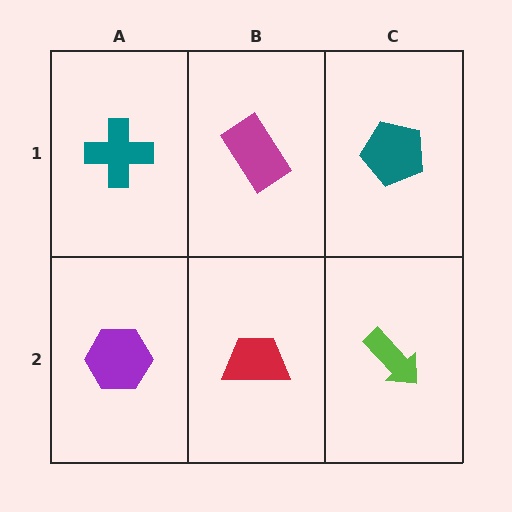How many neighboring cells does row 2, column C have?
2.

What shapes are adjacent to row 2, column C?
A teal pentagon (row 1, column C), a red trapezoid (row 2, column B).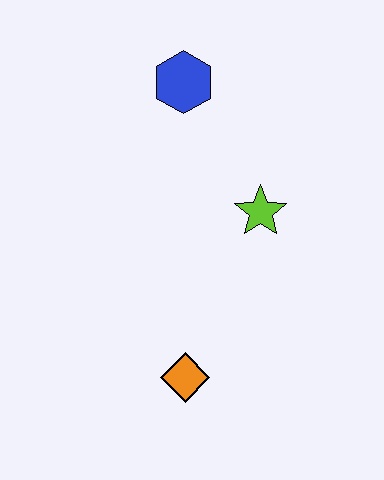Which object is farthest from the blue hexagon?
The orange diamond is farthest from the blue hexagon.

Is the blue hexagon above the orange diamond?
Yes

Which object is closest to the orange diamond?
The lime star is closest to the orange diamond.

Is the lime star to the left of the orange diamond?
No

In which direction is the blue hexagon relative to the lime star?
The blue hexagon is above the lime star.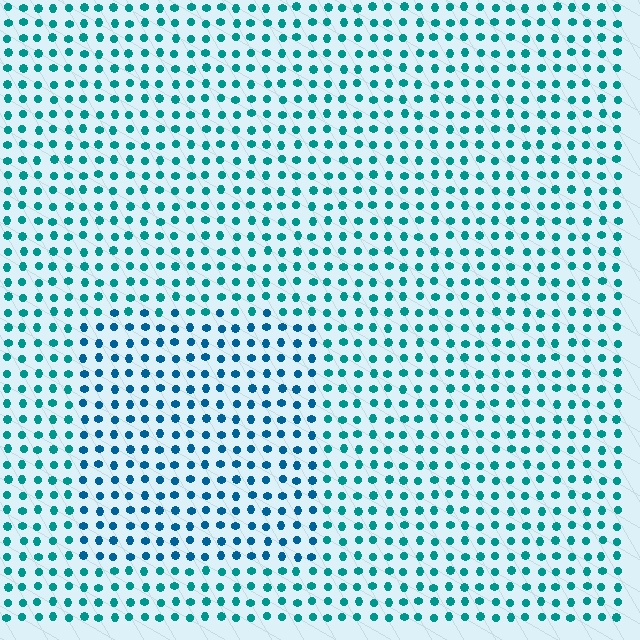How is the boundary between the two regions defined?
The boundary is defined purely by a slight shift in hue (about 25 degrees). Spacing, size, and orientation are identical on both sides.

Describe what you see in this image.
The image is filled with small teal elements in a uniform arrangement. A rectangle-shaped region is visible where the elements are tinted to a slightly different hue, forming a subtle color boundary.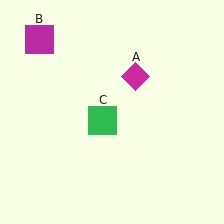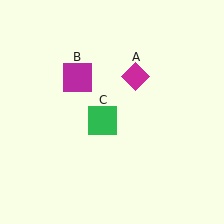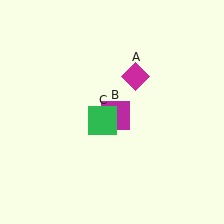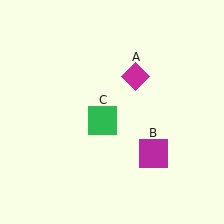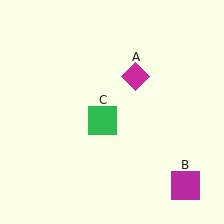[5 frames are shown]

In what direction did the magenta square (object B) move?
The magenta square (object B) moved down and to the right.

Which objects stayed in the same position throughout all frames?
Magenta diamond (object A) and green square (object C) remained stationary.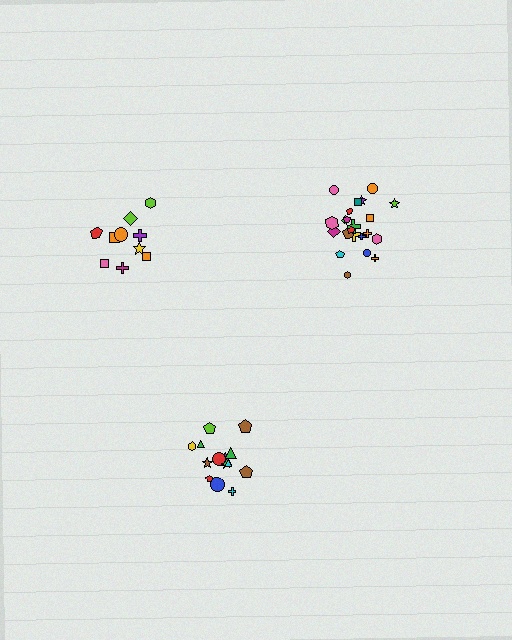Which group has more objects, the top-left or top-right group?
The top-right group.